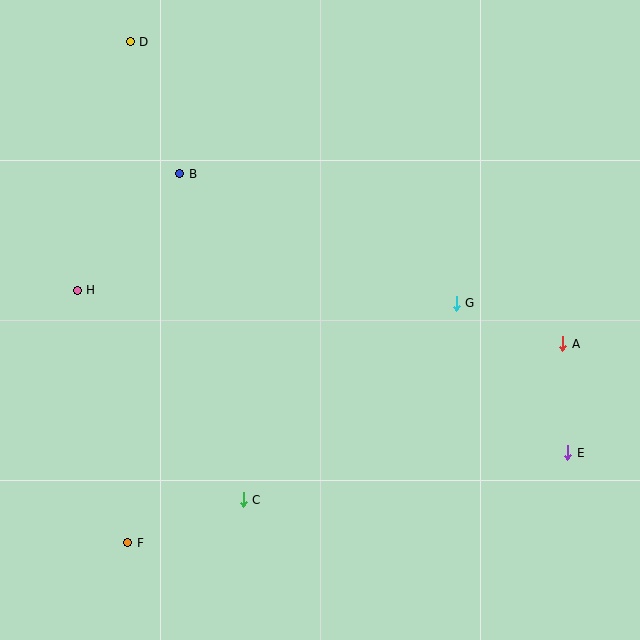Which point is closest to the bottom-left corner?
Point F is closest to the bottom-left corner.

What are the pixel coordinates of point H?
Point H is at (77, 290).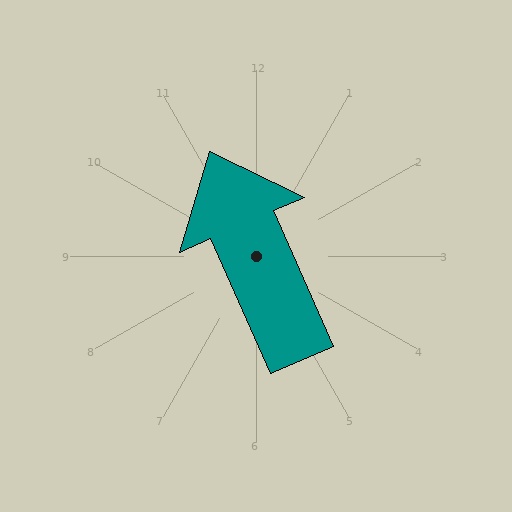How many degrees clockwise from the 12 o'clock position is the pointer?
Approximately 336 degrees.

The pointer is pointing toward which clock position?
Roughly 11 o'clock.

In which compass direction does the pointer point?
Northwest.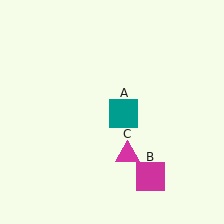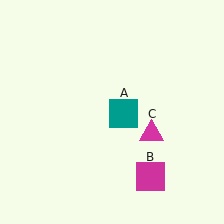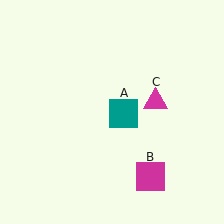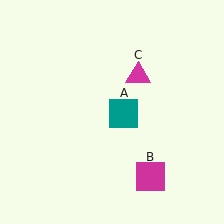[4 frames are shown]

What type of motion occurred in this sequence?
The magenta triangle (object C) rotated counterclockwise around the center of the scene.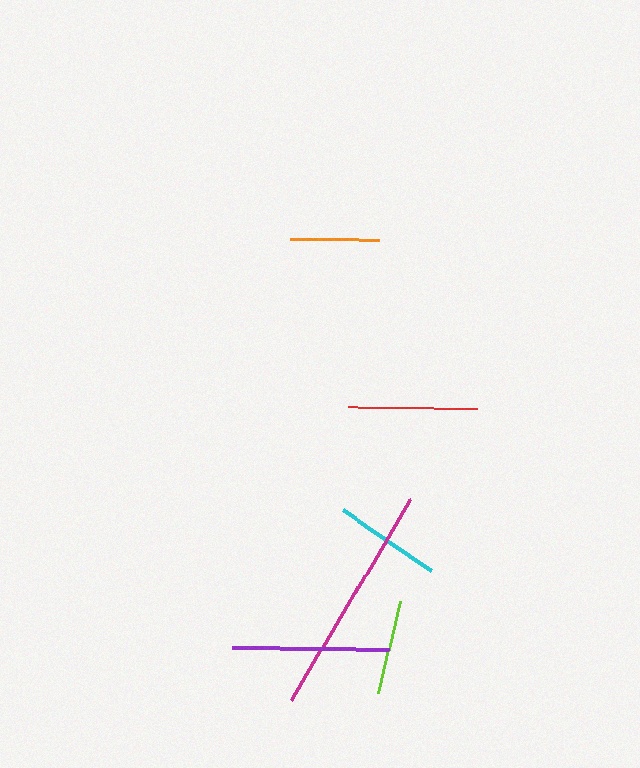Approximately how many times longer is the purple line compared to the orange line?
The purple line is approximately 1.8 times the length of the orange line.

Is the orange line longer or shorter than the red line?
The red line is longer than the orange line.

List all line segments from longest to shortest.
From longest to shortest: magenta, purple, red, cyan, lime, orange.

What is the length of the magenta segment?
The magenta segment is approximately 233 pixels long.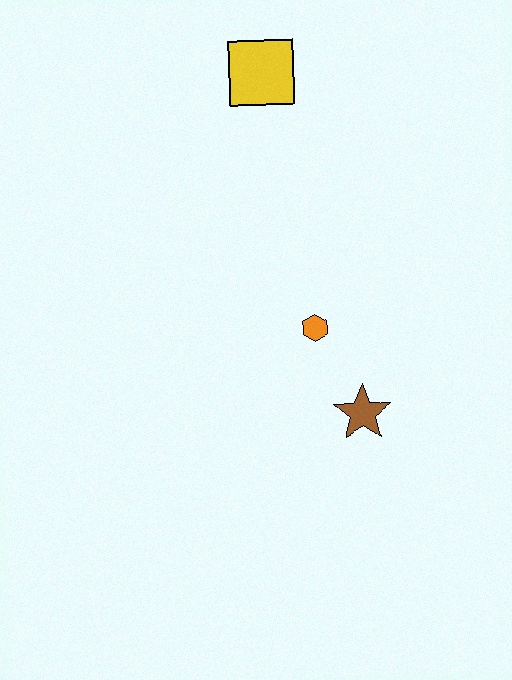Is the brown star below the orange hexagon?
Yes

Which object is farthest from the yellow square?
The brown star is farthest from the yellow square.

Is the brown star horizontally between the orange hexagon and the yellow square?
No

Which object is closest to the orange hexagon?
The brown star is closest to the orange hexagon.